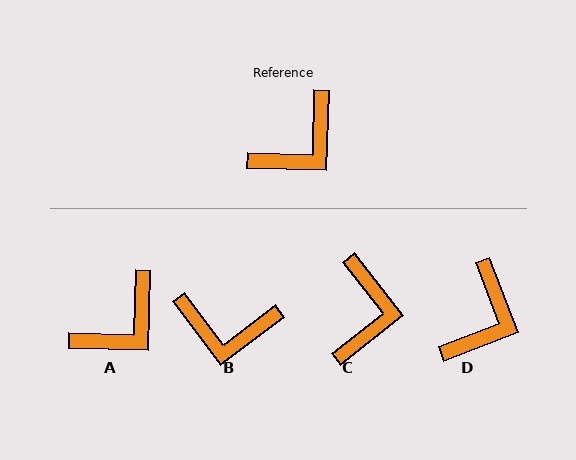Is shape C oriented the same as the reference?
No, it is off by about 40 degrees.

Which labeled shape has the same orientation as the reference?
A.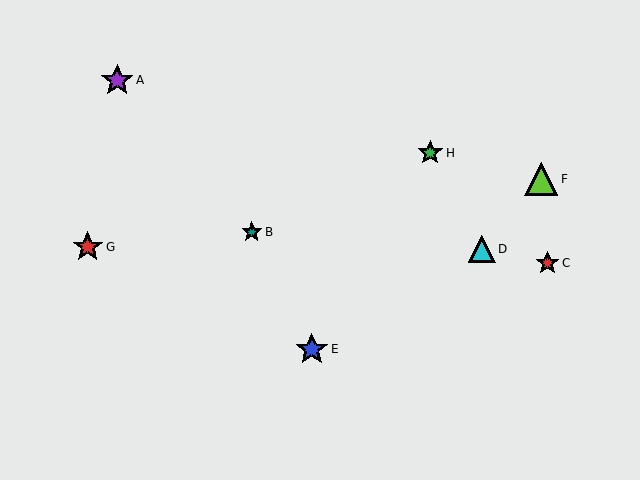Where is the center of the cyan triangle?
The center of the cyan triangle is at (482, 249).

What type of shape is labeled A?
Shape A is a purple star.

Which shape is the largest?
The lime triangle (labeled F) is the largest.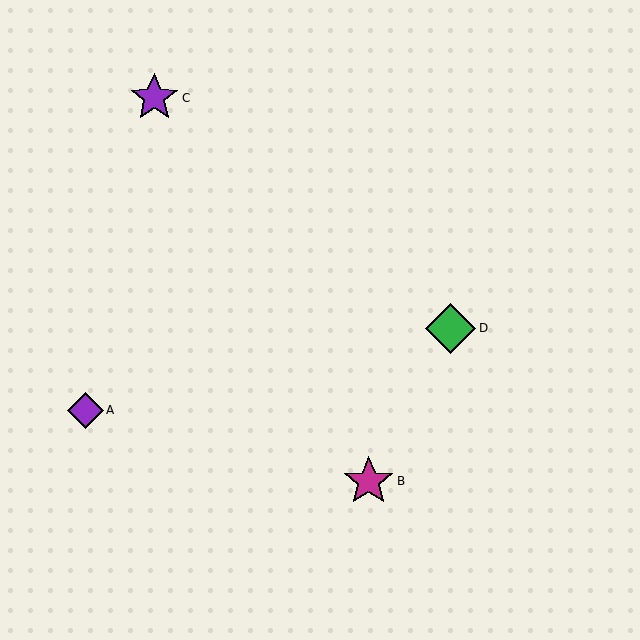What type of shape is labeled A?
Shape A is a purple diamond.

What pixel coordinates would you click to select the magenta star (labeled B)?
Click at (369, 481) to select the magenta star B.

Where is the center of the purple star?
The center of the purple star is at (154, 98).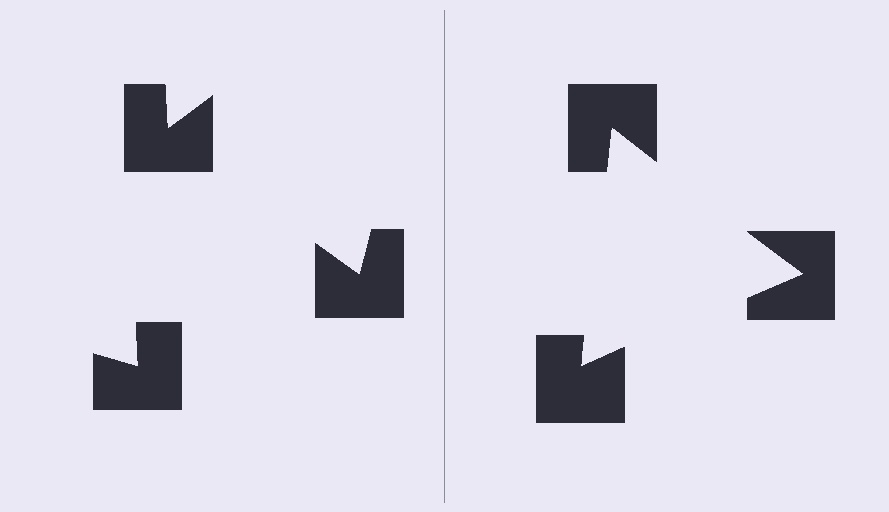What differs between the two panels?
The notched squares are positioned identically on both sides; only the wedge orientations differ. On the right they align to a triangle; on the left they are misaligned.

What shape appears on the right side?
An illusory triangle.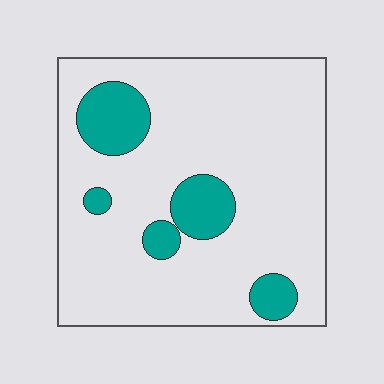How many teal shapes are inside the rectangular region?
5.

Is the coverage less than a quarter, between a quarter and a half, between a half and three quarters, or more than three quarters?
Less than a quarter.